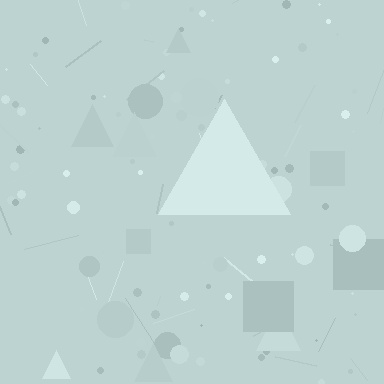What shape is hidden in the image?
A triangle is hidden in the image.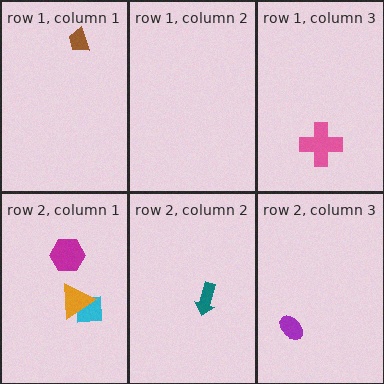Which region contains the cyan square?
The row 2, column 1 region.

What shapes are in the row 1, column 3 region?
The pink cross.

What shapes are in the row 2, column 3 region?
The purple ellipse.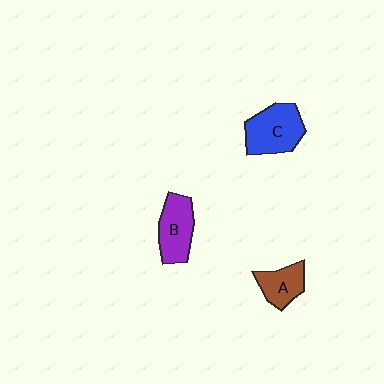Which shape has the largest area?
Shape C (blue).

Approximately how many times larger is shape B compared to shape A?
Approximately 1.3 times.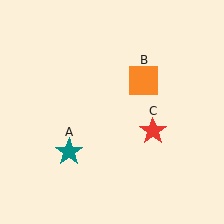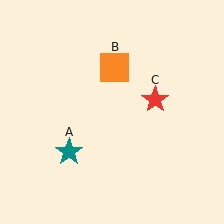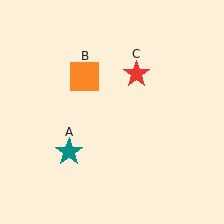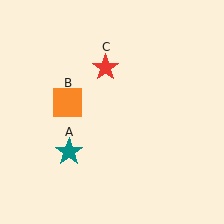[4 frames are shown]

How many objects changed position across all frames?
2 objects changed position: orange square (object B), red star (object C).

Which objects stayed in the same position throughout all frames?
Teal star (object A) remained stationary.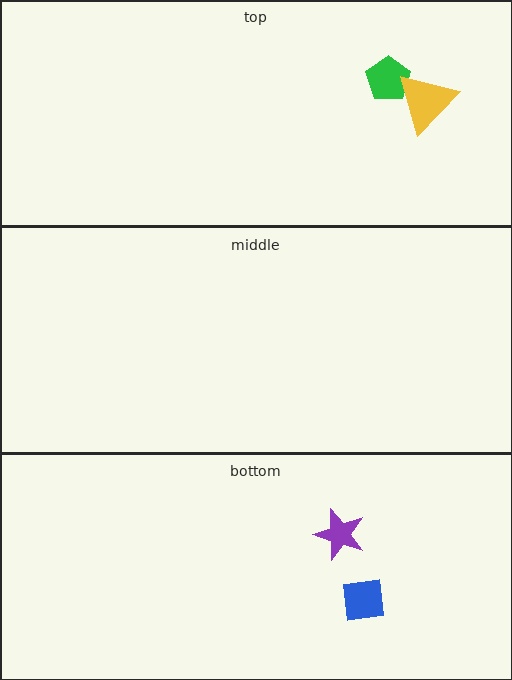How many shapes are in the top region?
2.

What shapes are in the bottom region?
The blue square, the purple star.